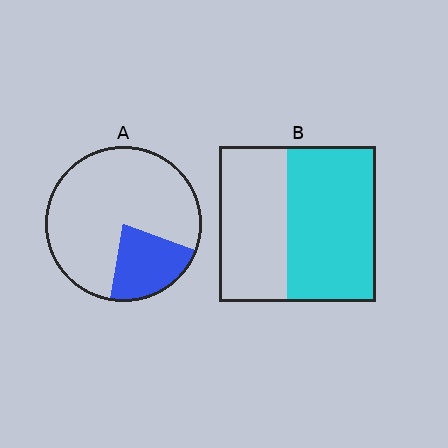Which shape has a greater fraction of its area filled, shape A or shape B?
Shape B.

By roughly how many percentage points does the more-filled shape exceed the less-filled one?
By roughly 35 percentage points (B over A).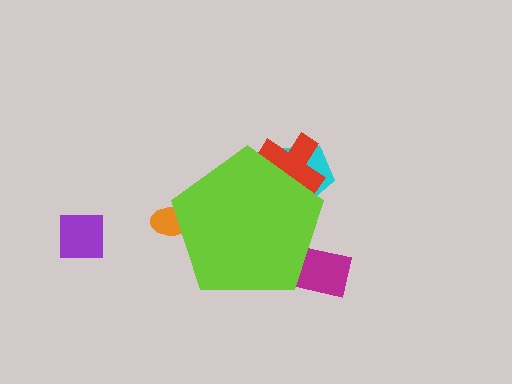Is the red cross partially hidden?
Yes, the red cross is partially hidden behind the lime pentagon.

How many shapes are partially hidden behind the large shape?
4 shapes are partially hidden.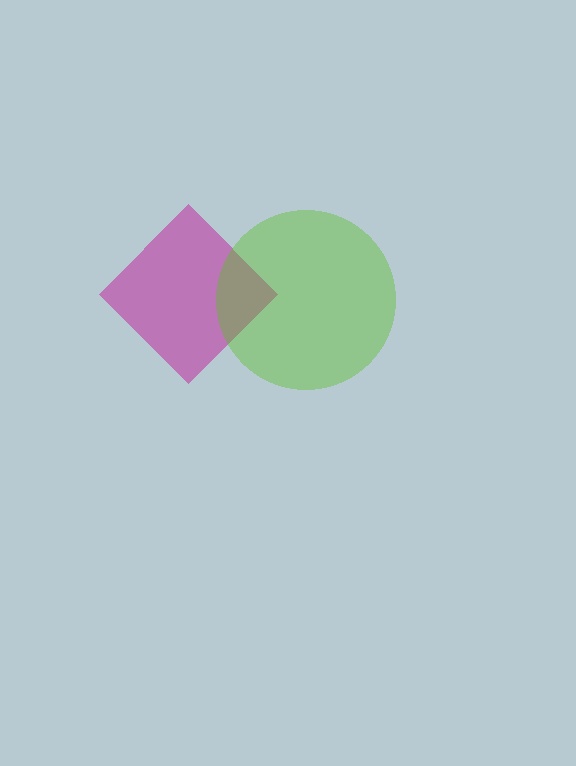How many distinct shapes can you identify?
There are 2 distinct shapes: a magenta diamond, a lime circle.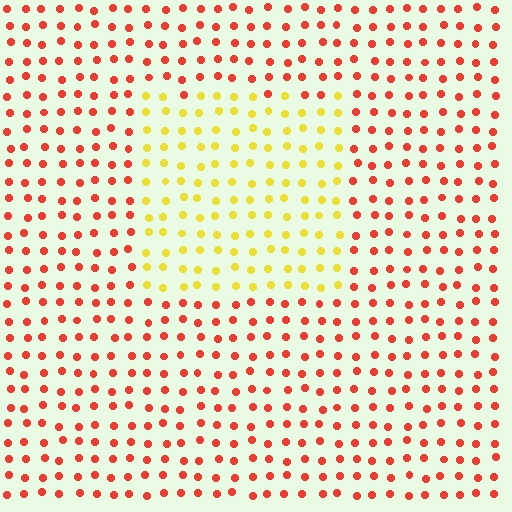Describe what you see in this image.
The image is filled with small red elements in a uniform arrangement. A rectangle-shaped region is visible where the elements are tinted to a slightly different hue, forming a subtle color boundary.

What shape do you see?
I see a rectangle.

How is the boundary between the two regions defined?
The boundary is defined purely by a slight shift in hue (about 53 degrees). Spacing, size, and orientation are identical on both sides.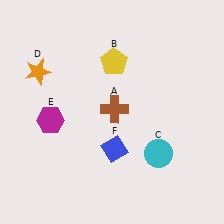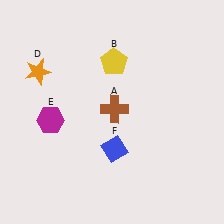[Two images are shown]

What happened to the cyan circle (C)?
The cyan circle (C) was removed in Image 2. It was in the bottom-right area of Image 1.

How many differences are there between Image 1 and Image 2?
There is 1 difference between the two images.